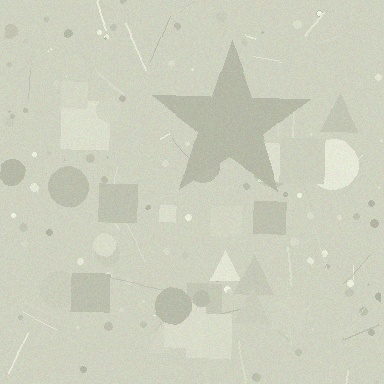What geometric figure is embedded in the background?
A star is embedded in the background.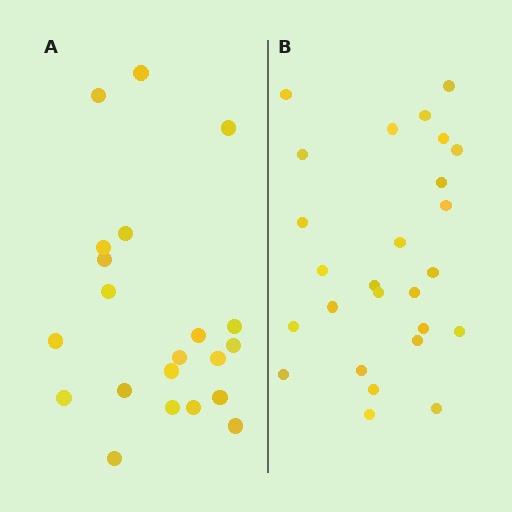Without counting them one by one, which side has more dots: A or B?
Region B (the right region) has more dots.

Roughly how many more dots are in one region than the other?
Region B has about 5 more dots than region A.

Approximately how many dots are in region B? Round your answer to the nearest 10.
About 30 dots. (The exact count is 26, which rounds to 30.)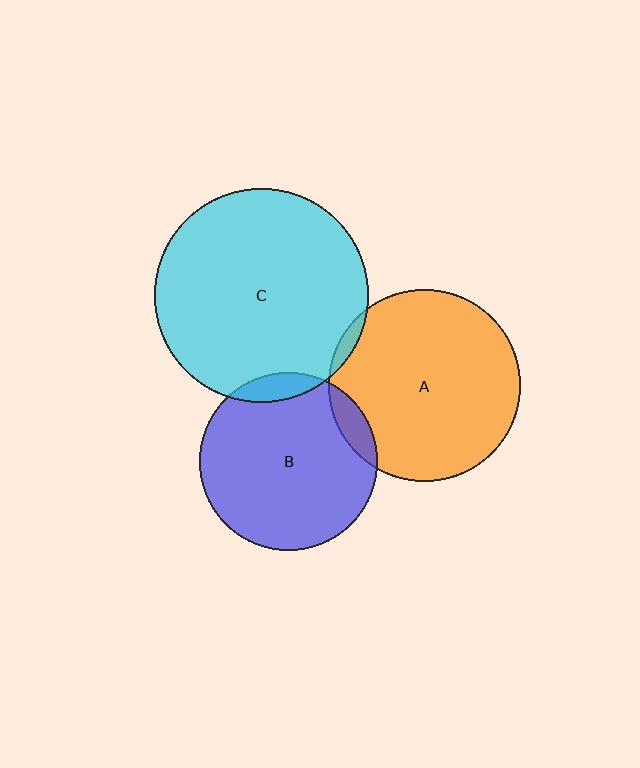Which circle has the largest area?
Circle C (cyan).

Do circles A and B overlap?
Yes.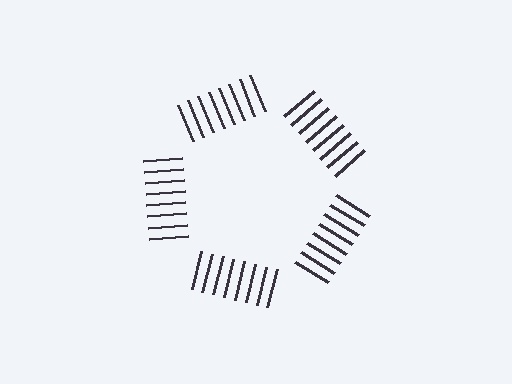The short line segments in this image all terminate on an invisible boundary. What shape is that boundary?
An illusory pentagon — the line segments terminate on its edges but no continuous stroke is drawn.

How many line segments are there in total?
40 — 8 along each of the 5 edges.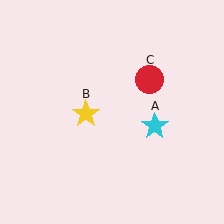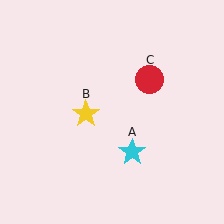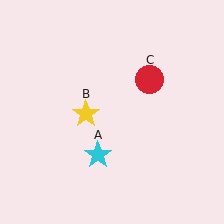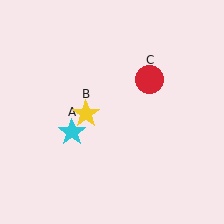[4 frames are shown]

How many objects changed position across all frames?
1 object changed position: cyan star (object A).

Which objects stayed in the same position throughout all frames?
Yellow star (object B) and red circle (object C) remained stationary.